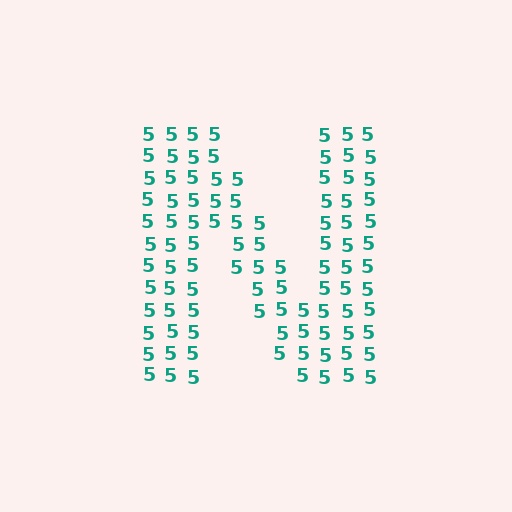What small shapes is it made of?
It is made of small digit 5's.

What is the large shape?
The large shape is the letter N.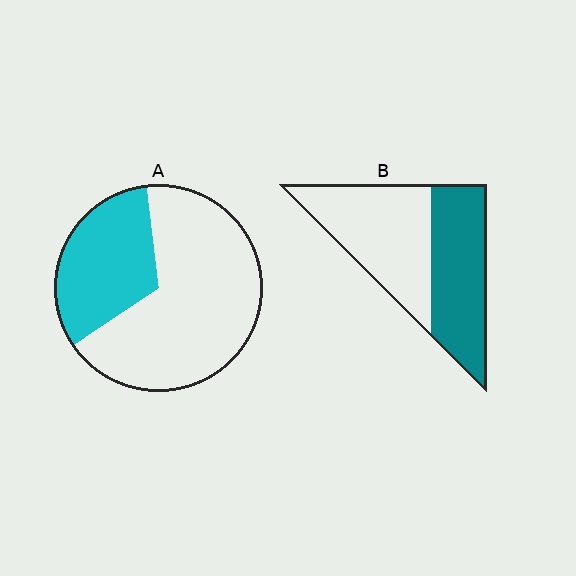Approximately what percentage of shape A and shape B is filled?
A is approximately 35% and B is approximately 45%.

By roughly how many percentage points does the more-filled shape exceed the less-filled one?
By roughly 15 percentage points (B over A).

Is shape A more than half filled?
No.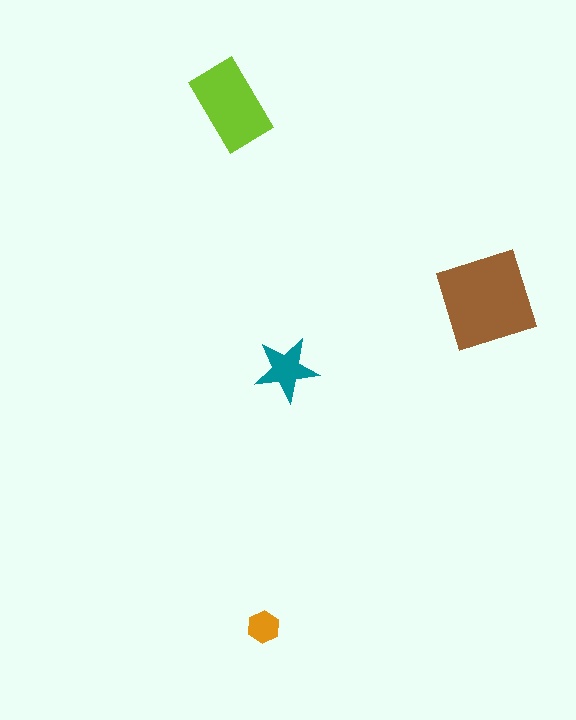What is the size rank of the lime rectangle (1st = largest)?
2nd.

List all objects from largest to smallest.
The brown diamond, the lime rectangle, the teal star, the orange hexagon.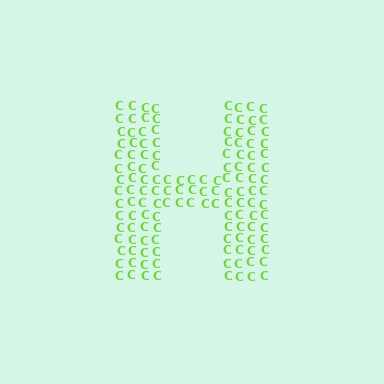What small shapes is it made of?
It is made of small letter C's.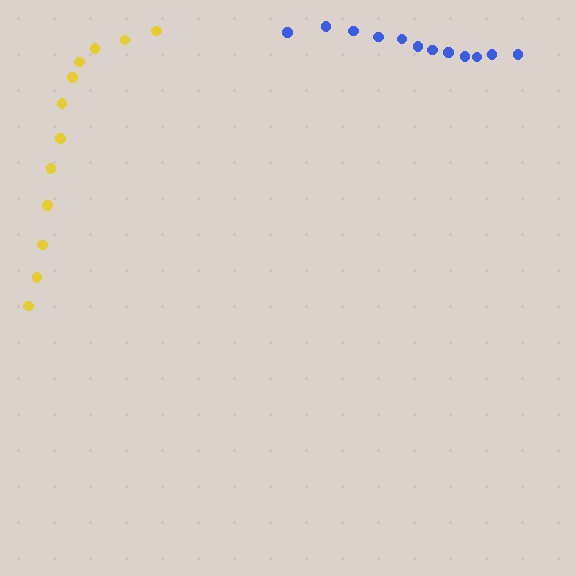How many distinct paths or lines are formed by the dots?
There are 2 distinct paths.